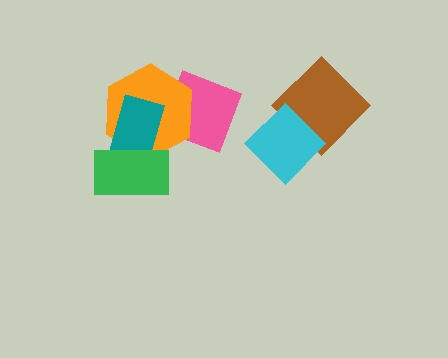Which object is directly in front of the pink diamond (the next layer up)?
The orange hexagon is directly in front of the pink diamond.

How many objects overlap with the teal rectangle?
3 objects overlap with the teal rectangle.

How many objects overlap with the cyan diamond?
1 object overlaps with the cyan diamond.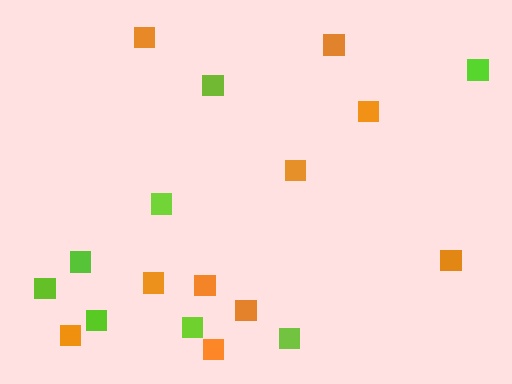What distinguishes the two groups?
There are 2 groups: one group of orange squares (10) and one group of lime squares (8).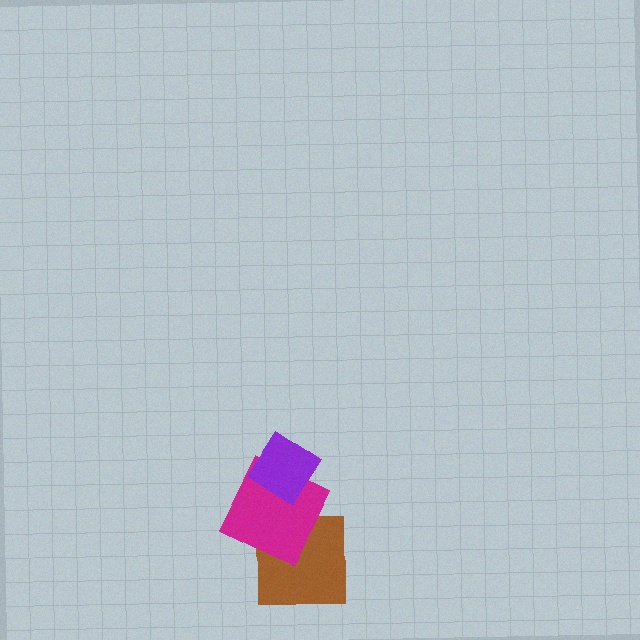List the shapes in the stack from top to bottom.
From top to bottom: the purple diamond, the magenta square, the brown square.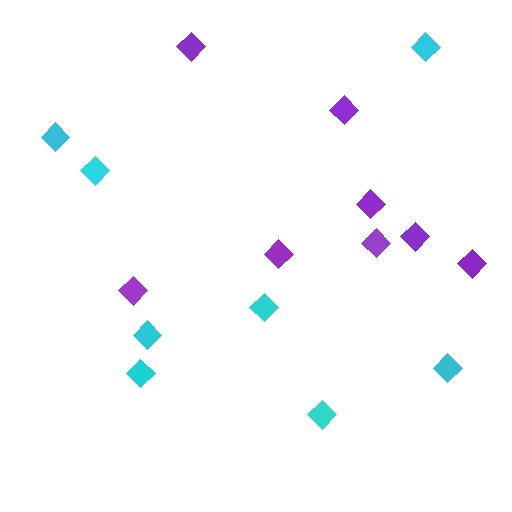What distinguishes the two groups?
There are 2 groups: one group of cyan diamonds (8) and one group of purple diamonds (8).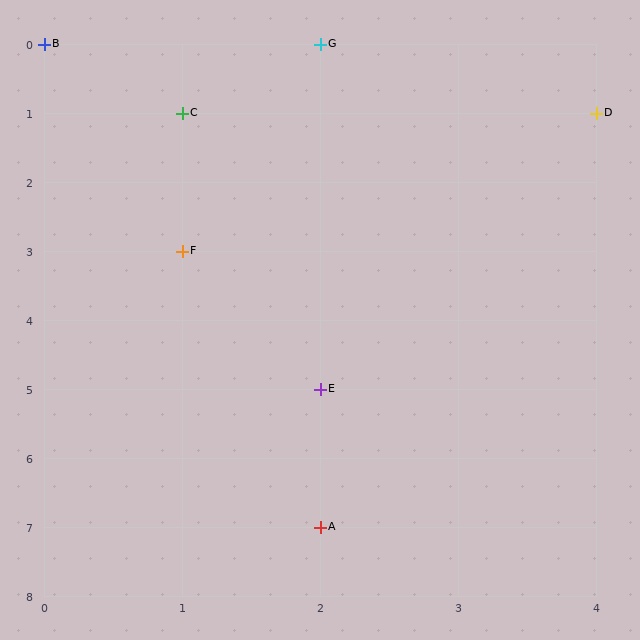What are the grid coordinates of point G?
Point G is at grid coordinates (2, 0).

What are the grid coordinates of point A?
Point A is at grid coordinates (2, 7).